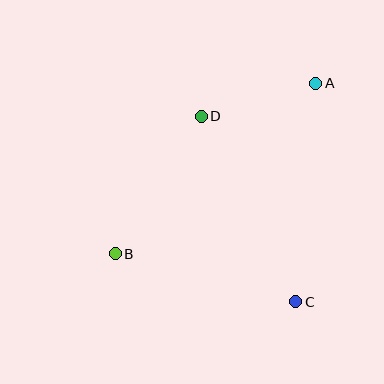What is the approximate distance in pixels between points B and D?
The distance between B and D is approximately 162 pixels.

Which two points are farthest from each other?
Points A and B are farthest from each other.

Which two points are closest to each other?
Points A and D are closest to each other.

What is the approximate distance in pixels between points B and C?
The distance between B and C is approximately 186 pixels.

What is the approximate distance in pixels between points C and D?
The distance between C and D is approximately 208 pixels.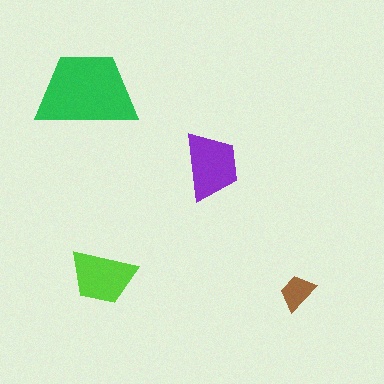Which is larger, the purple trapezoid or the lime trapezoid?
The purple one.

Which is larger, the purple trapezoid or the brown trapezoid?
The purple one.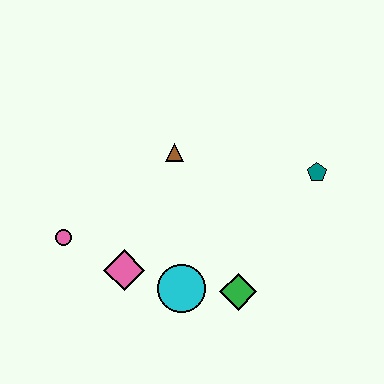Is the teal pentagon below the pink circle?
No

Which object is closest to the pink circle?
The pink diamond is closest to the pink circle.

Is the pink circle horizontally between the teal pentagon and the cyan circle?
No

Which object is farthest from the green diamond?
The pink circle is farthest from the green diamond.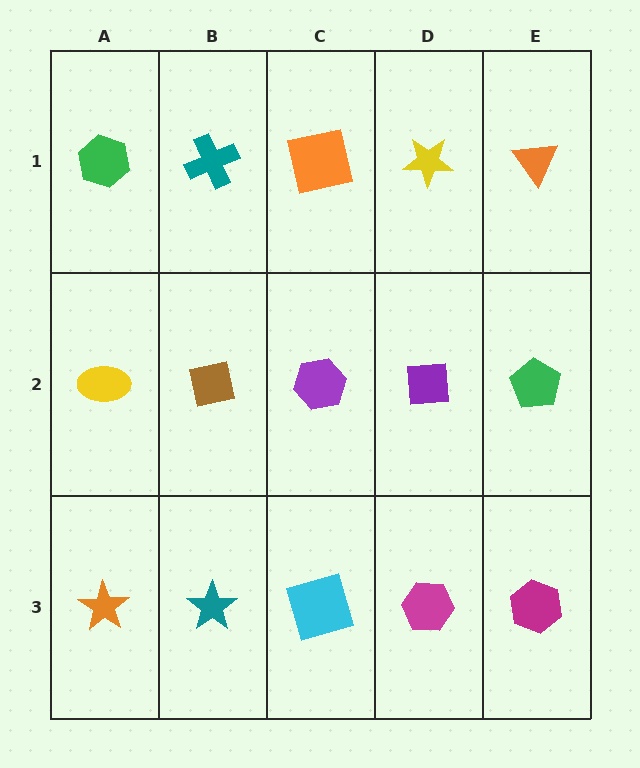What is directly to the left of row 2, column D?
A purple hexagon.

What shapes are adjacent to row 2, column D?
A yellow star (row 1, column D), a magenta hexagon (row 3, column D), a purple hexagon (row 2, column C), a green pentagon (row 2, column E).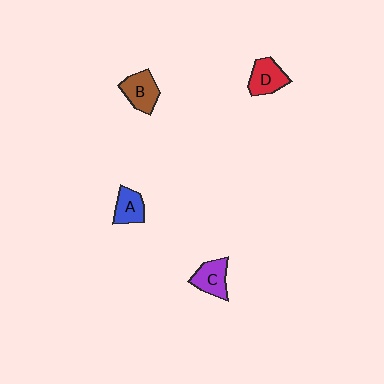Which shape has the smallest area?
Shape A (blue).